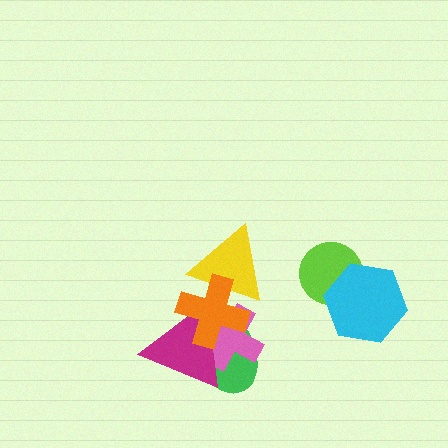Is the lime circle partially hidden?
Yes, it is partially covered by another shape.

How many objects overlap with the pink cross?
3 objects overlap with the pink cross.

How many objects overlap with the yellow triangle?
2 objects overlap with the yellow triangle.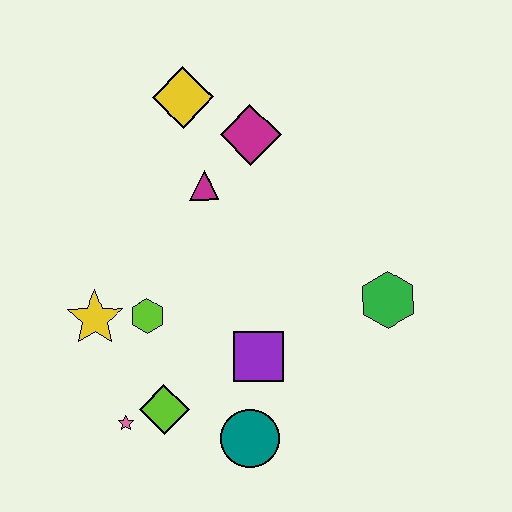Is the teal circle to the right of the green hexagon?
No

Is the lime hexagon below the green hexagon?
Yes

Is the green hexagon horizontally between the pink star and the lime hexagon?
No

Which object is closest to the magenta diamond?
The magenta triangle is closest to the magenta diamond.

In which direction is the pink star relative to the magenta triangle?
The pink star is below the magenta triangle.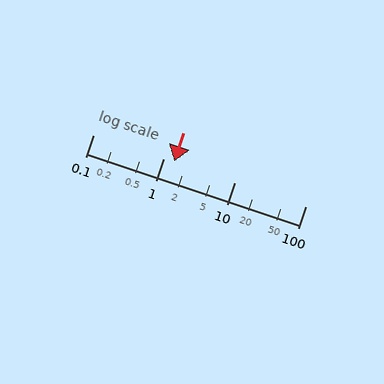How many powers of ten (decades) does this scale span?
The scale spans 3 decades, from 0.1 to 100.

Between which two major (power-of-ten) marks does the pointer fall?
The pointer is between 1 and 10.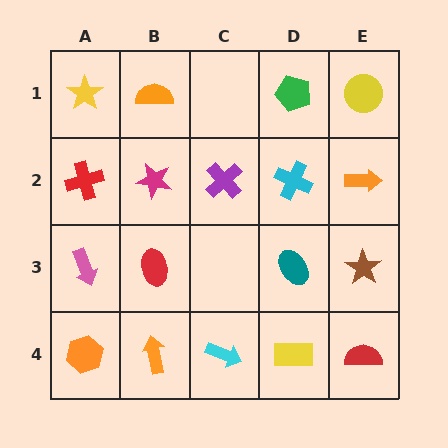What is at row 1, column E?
A yellow circle.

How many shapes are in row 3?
4 shapes.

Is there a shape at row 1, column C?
No, that cell is empty.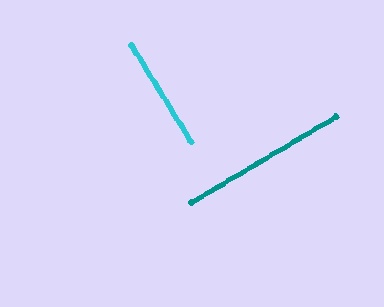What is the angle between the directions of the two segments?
Approximately 89 degrees.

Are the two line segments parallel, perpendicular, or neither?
Perpendicular — they meet at approximately 89°.